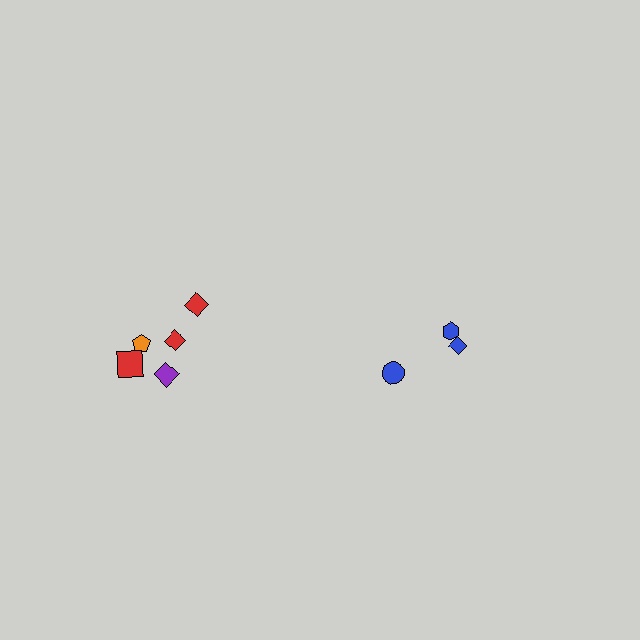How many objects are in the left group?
There are 5 objects.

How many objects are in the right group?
There are 3 objects.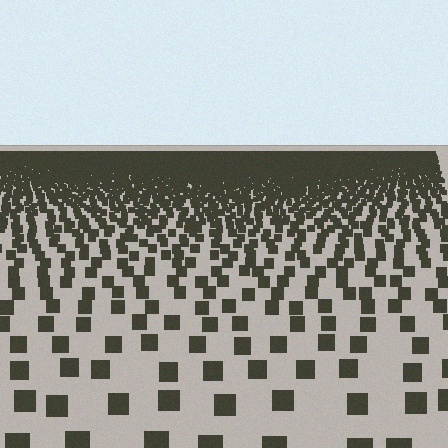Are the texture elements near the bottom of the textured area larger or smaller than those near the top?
Larger. Near the bottom, elements are closer to the viewer and appear at a bigger on-screen size.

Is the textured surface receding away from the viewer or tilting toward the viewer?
The surface is receding away from the viewer. Texture elements get smaller and denser toward the top.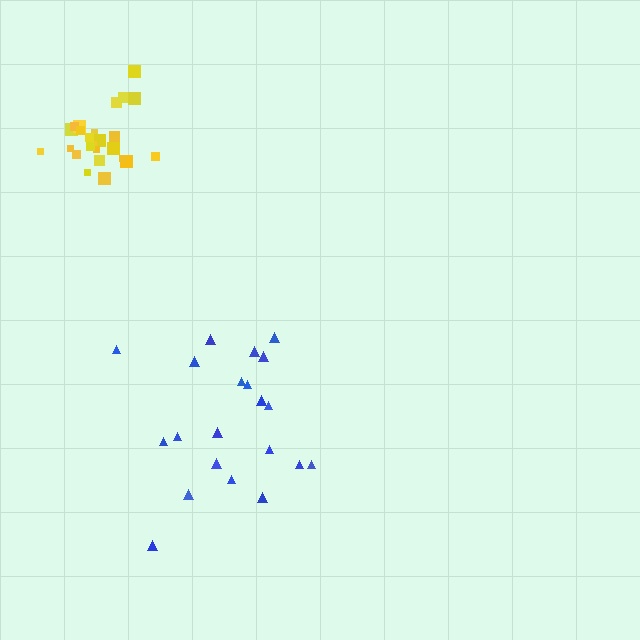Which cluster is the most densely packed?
Yellow.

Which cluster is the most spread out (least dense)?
Blue.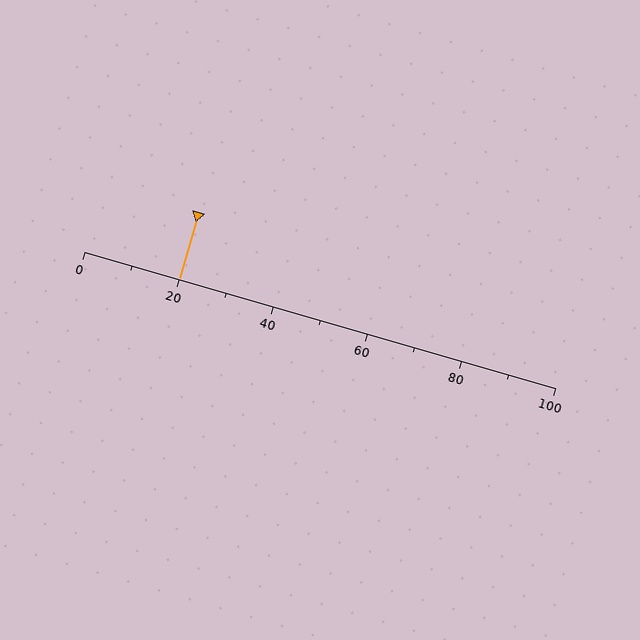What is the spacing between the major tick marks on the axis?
The major ticks are spaced 20 apart.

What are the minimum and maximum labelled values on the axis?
The axis runs from 0 to 100.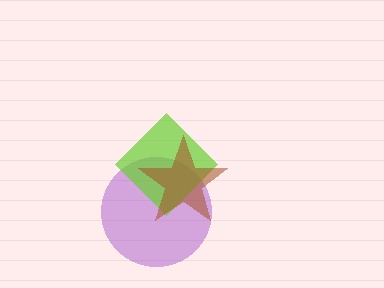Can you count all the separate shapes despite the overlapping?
Yes, there are 3 separate shapes.